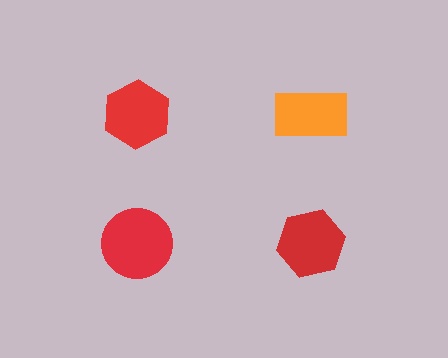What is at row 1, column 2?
An orange rectangle.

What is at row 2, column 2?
A red hexagon.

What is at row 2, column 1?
A red circle.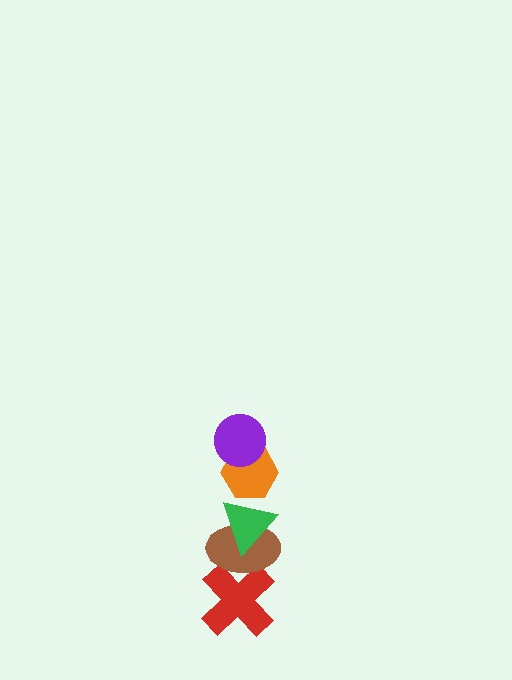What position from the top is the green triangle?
The green triangle is 3rd from the top.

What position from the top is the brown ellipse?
The brown ellipse is 4th from the top.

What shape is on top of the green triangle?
The orange hexagon is on top of the green triangle.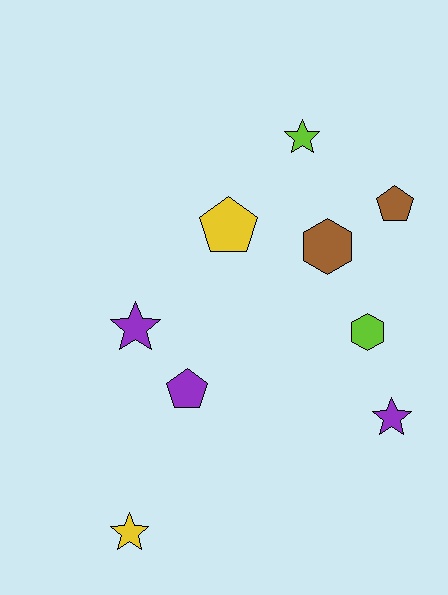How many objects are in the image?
There are 9 objects.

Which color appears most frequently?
Purple, with 3 objects.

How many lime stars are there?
There is 1 lime star.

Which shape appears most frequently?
Star, with 4 objects.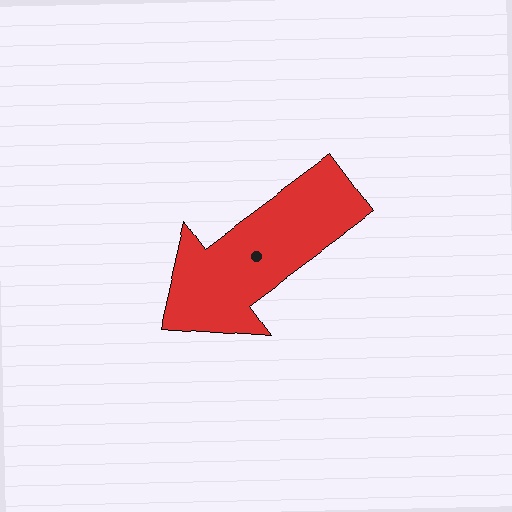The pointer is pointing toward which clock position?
Roughly 8 o'clock.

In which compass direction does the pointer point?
Southwest.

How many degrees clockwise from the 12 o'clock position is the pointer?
Approximately 234 degrees.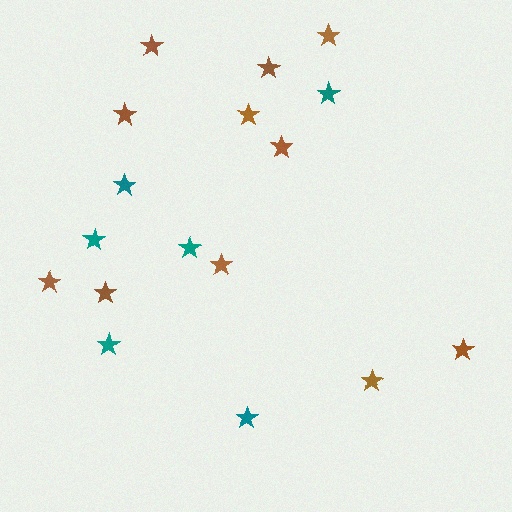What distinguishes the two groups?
There are 2 groups: one group of brown stars (11) and one group of teal stars (6).